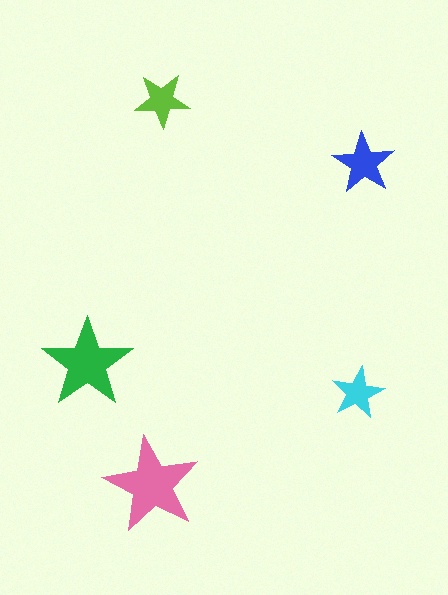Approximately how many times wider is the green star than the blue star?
About 1.5 times wider.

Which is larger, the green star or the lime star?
The green one.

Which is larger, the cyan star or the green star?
The green one.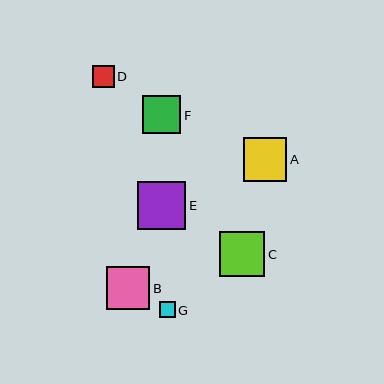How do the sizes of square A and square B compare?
Square A and square B are approximately the same size.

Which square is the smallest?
Square G is the smallest with a size of approximately 16 pixels.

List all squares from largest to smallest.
From largest to smallest: E, C, A, B, F, D, G.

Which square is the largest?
Square E is the largest with a size of approximately 48 pixels.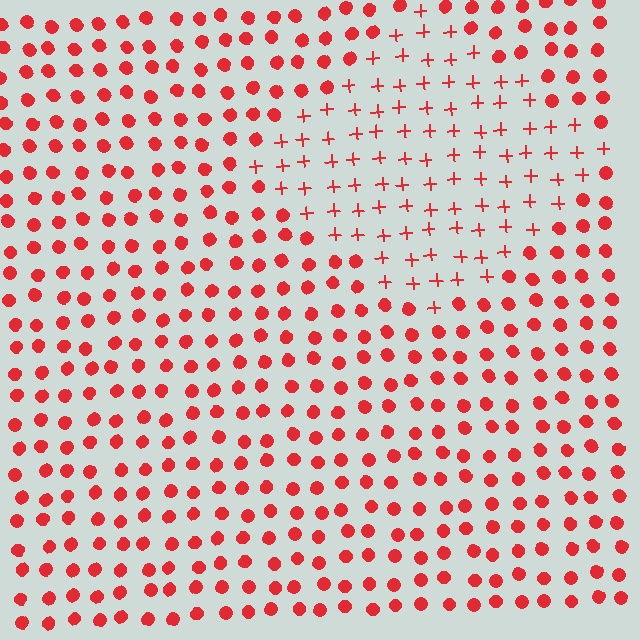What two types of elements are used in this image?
The image uses plus signs inside the diamond region and circles outside it.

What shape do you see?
I see a diamond.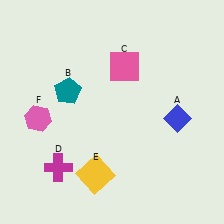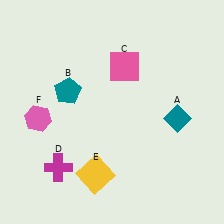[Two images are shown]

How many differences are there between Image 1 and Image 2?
There is 1 difference between the two images.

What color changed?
The diamond (A) changed from blue in Image 1 to teal in Image 2.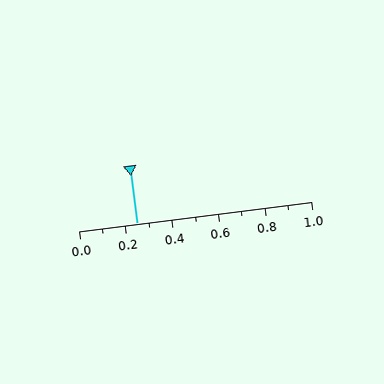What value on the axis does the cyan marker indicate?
The marker indicates approximately 0.25.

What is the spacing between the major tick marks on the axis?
The major ticks are spaced 0.2 apart.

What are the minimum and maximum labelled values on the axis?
The axis runs from 0.0 to 1.0.